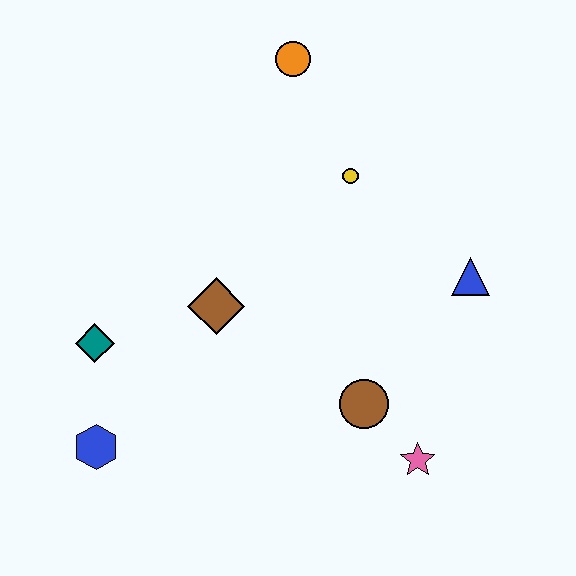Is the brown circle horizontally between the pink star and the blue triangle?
No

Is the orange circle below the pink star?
No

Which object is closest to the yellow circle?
The orange circle is closest to the yellow circle.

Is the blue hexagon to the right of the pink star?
No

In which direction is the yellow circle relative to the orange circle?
The yellow circle is below the orange circle.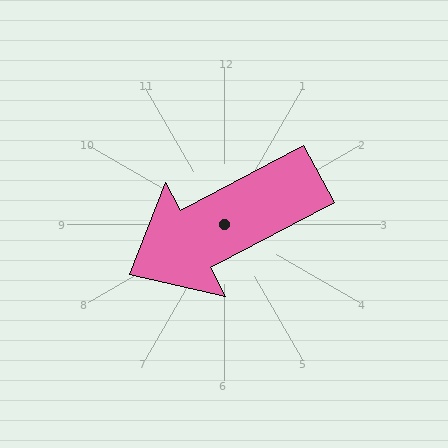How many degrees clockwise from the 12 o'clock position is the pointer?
Approximately 242 degrees.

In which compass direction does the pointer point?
Southwest.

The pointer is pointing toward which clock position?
Roughly 8 o'clock.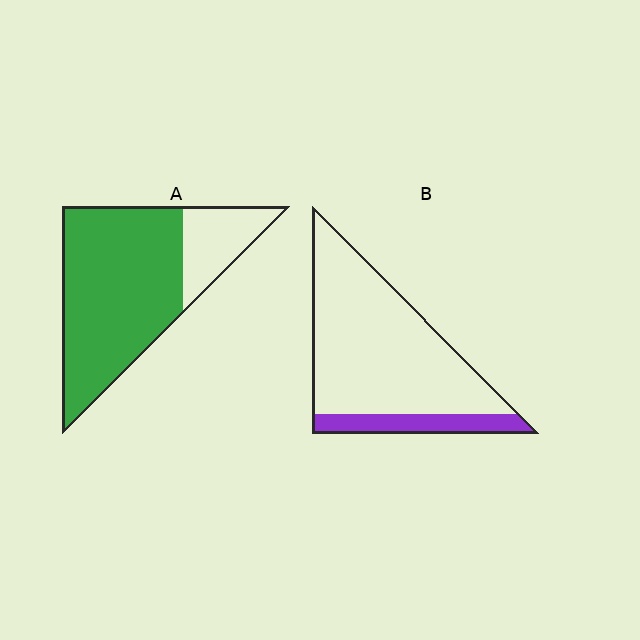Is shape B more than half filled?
No.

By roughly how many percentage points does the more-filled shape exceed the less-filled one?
By roughly 60 percentage points (A over B).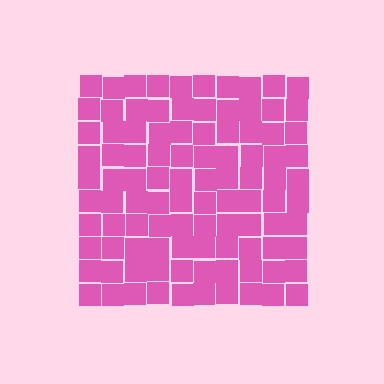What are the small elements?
The small elements are squares.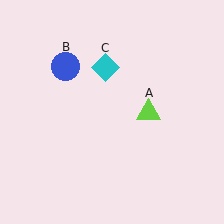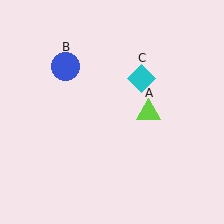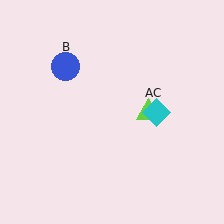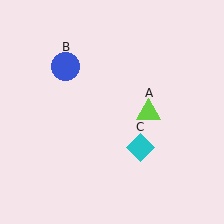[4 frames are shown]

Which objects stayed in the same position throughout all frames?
Lime triangle (object A) and blue circle (object B) remained stationary.